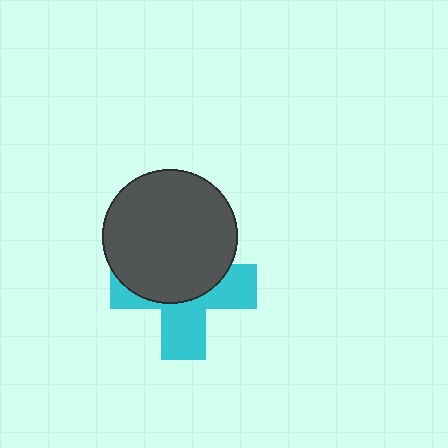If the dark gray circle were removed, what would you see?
You would see the complete cyan cross.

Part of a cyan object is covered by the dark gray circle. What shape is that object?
It is a cross.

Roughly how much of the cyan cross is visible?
About half of it is visible (roughly 48%).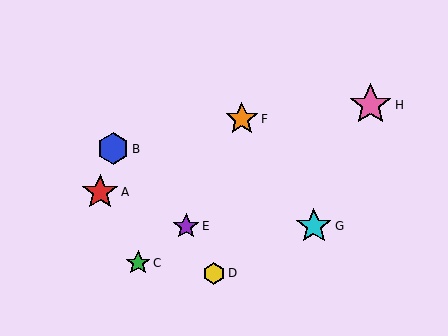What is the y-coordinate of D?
Object D is at y≈273.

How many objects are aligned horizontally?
2 objects (E, G) are aligned horizontally.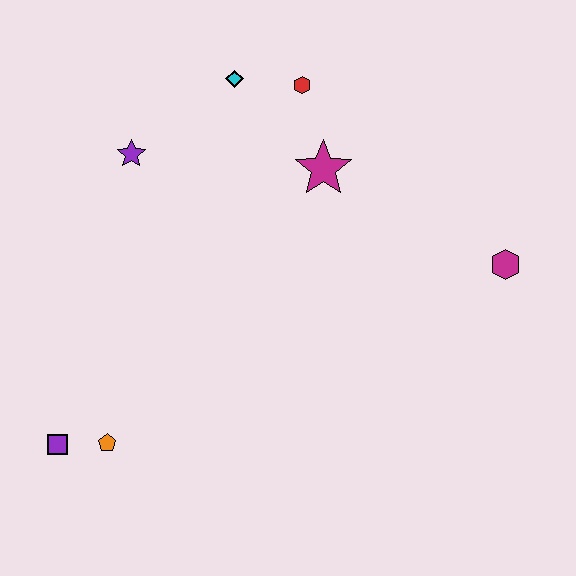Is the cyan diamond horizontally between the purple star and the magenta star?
Yes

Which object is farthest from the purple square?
The magenta hexagon is farthest from the purple square.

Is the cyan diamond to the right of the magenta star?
No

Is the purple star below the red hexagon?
Yes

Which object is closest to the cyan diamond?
The red hexagon is closest to the cyan diamond.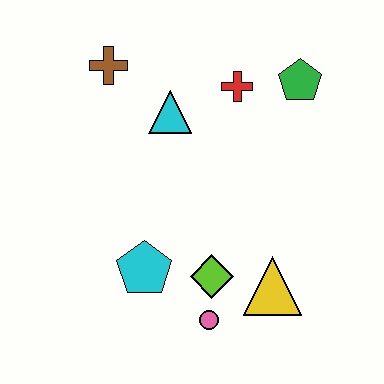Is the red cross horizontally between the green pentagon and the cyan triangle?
Yes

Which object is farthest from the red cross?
The pink circle is farthest from the red cross.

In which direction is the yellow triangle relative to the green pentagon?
The yellow triangle is below the green pentagon.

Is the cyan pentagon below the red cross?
Yes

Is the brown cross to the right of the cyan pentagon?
No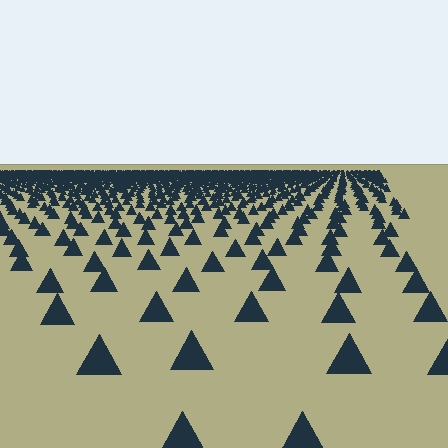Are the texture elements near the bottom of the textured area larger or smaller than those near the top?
Larger. Near the bottom, elements are closer to the viewer and appear at a bigger on-screen size.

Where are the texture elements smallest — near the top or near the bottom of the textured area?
Near the top.